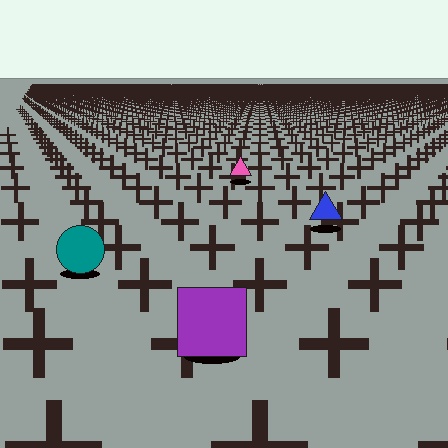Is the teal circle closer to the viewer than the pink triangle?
Yes. The teal circle is closer — you can tell from the texture gradient: the ground texture is coarser near it.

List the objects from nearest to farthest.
From nearest to farthest: the purple square, the teal circle, the blue triangle, the pink triangle.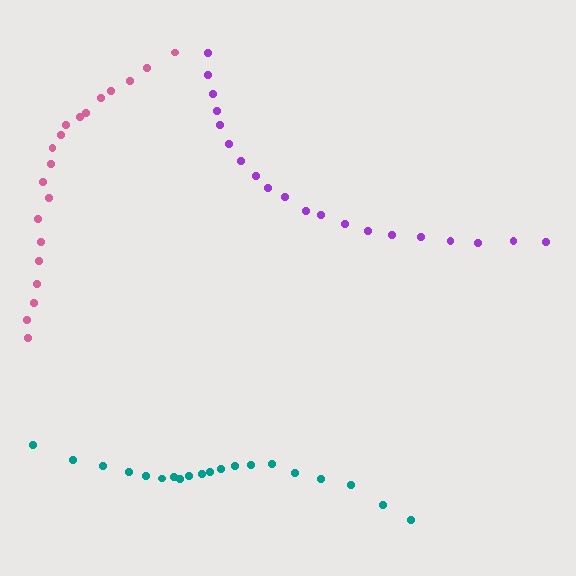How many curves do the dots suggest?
There are 3 distinct paths.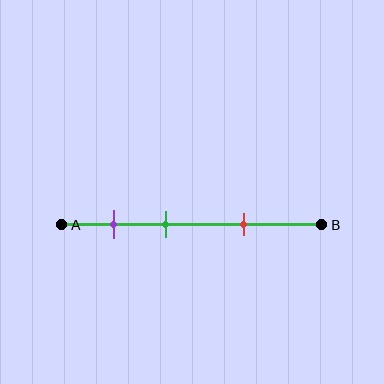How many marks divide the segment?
There are 3 marks dividing the segment.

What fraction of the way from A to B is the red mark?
The red mark is approximately 70% (0.7) of the way from A to B.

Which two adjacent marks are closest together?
The purple and green marks are the closest adjacent pair.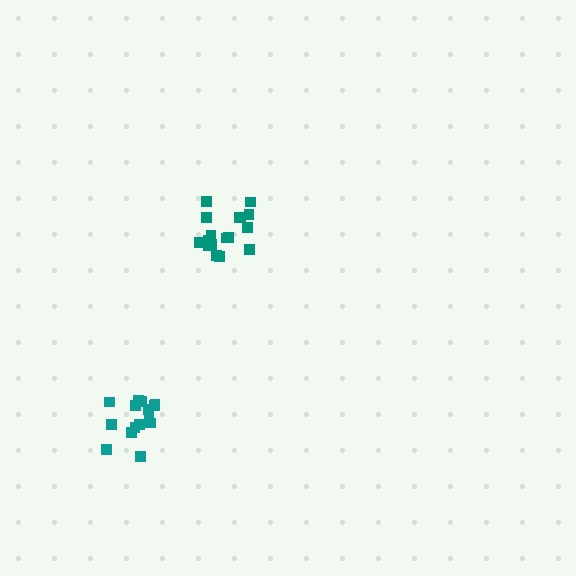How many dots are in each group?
Group 1: 15 dots, Group 2: 17 dots (32 total).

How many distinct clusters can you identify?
There are 2 distinct clusters.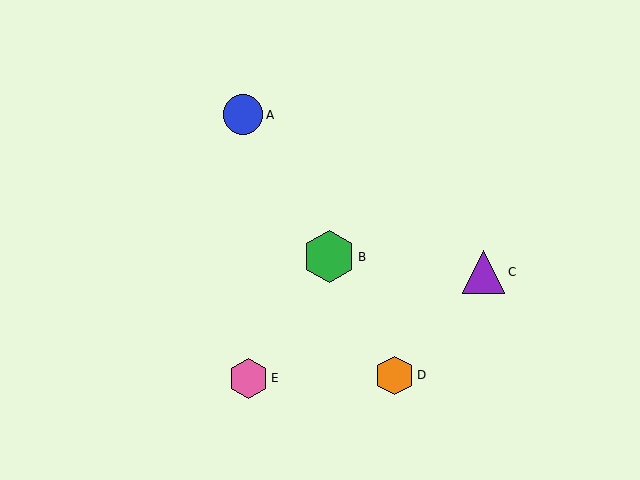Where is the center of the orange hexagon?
The center of the orange hexagon is at (395, 375).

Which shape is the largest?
The green hexagon (labeled B) is the largest.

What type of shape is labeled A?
Shape A is a blue circle.